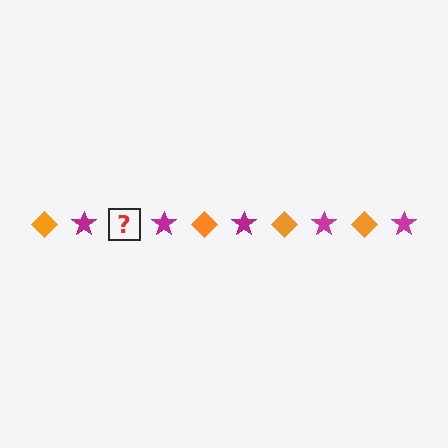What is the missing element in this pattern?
The missing element is an orange diamond.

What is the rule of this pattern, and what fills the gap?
The rule is that the pattern alternates between orange diamond and magenta star. The gap should be filled with an orange diamond.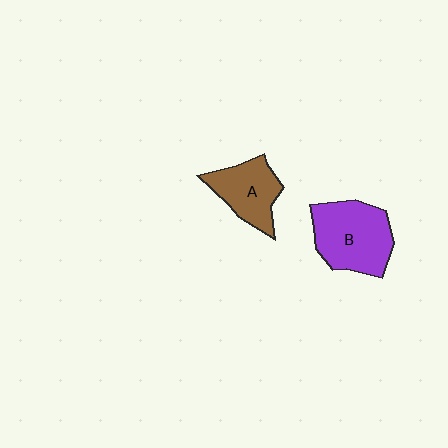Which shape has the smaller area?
Shape A (brown).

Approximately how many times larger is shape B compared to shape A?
Approximately 1.4 times.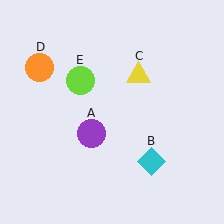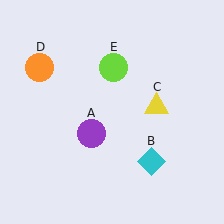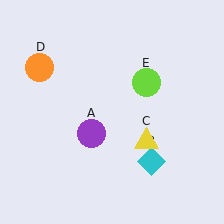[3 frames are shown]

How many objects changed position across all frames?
2 objects changed position: yellow triangle (object C), lime circle (object E).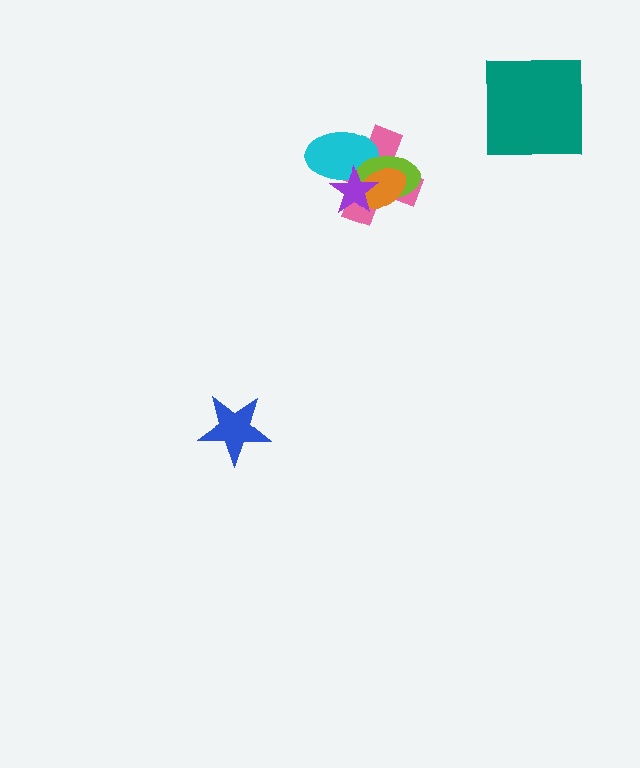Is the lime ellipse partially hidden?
Yes, it is partially covered by another shape.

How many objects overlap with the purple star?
4 objects overlap with the purple star.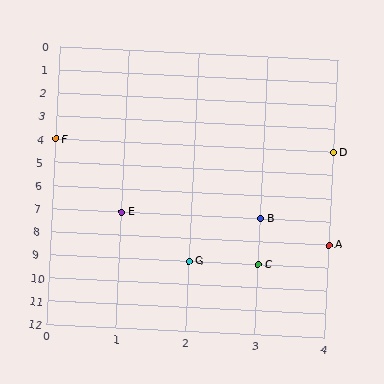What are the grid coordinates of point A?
Point A is at grid coordinates (4, 8).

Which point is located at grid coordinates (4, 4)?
Point D is at (4, 4).